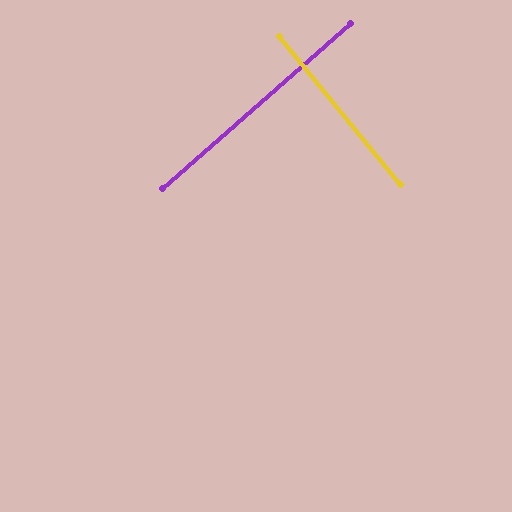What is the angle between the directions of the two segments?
Approximately 88 degrees.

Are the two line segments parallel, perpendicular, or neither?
Perpendicular — they meet at approximately 88°.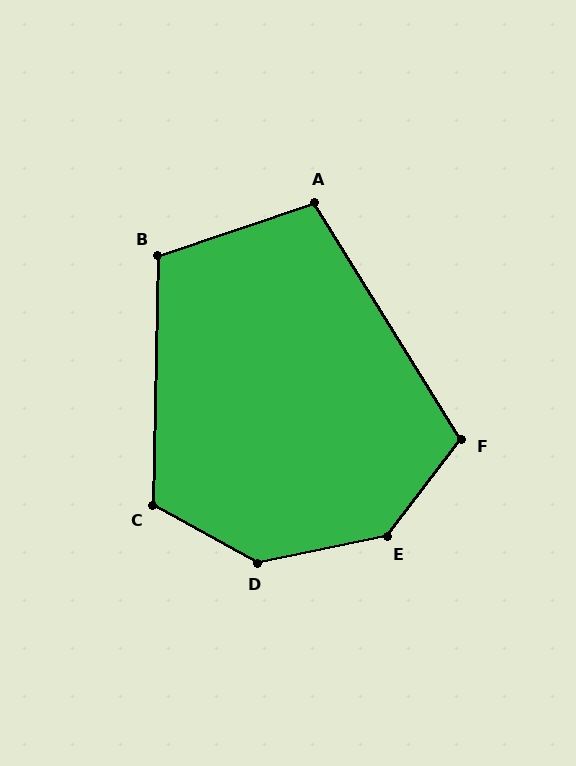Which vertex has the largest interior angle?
D, at approximately 140 degrees.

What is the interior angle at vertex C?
Approximately 118 degrees (obtuse).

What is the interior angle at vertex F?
Approximately 111 degrees (obtuse).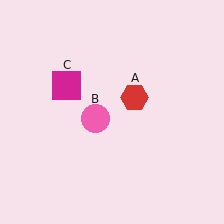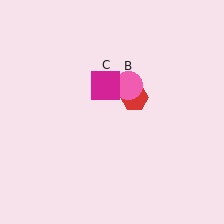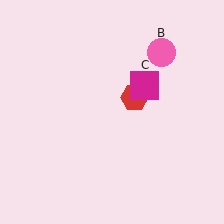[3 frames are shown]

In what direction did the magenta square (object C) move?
The magenta square (object C) moved right.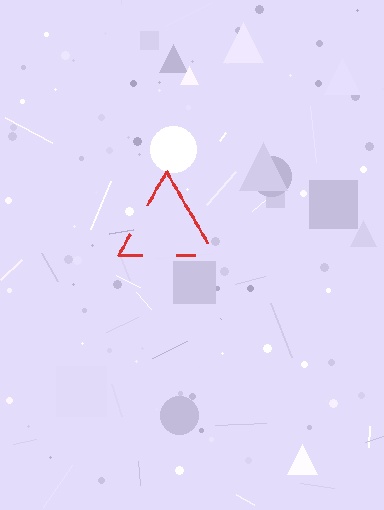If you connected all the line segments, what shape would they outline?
They would outline a triangle.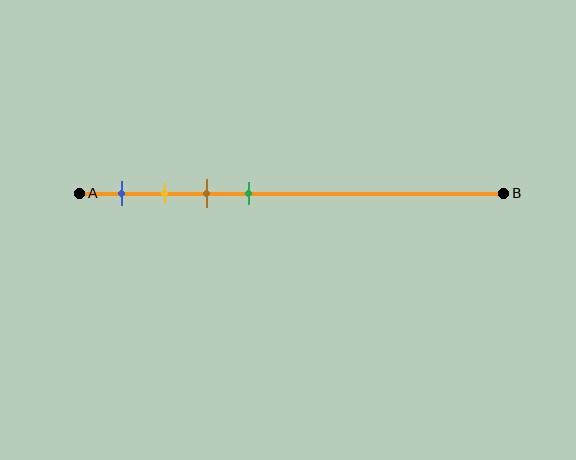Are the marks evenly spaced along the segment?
Yes, the marks are approximately evenly spaced.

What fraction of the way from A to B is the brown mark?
The brown mark is approximately 30% (0.3) of the way from A to B.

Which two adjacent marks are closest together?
The yellow and brown marks are the closest adjacent pair.